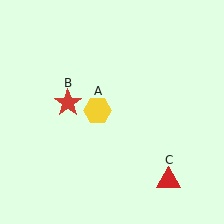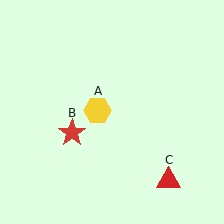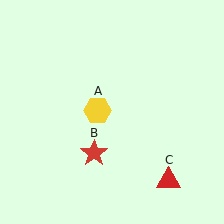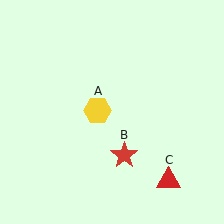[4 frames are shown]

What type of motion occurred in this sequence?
The red star (object B) rotated counterclockwise around the center of the scene.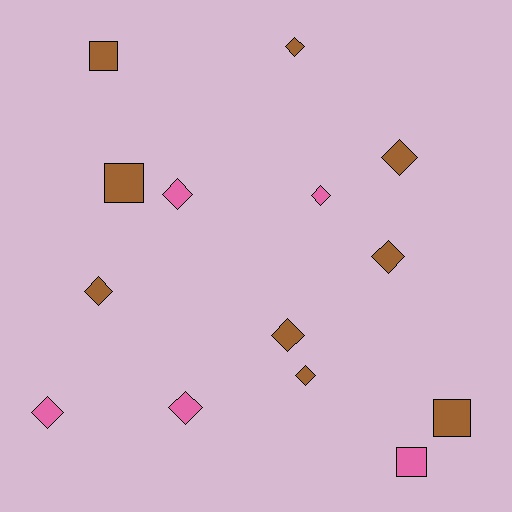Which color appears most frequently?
Brown, with 9 objects.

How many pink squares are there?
There is 1 pink square.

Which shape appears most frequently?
Diamond, with 10 objects.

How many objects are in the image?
There are 14 objects.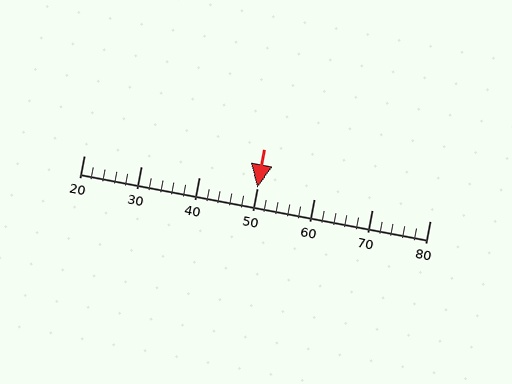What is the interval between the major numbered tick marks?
The major tick marks are spaced 10 units apart.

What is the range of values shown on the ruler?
The ruler shows values from 20 to 80.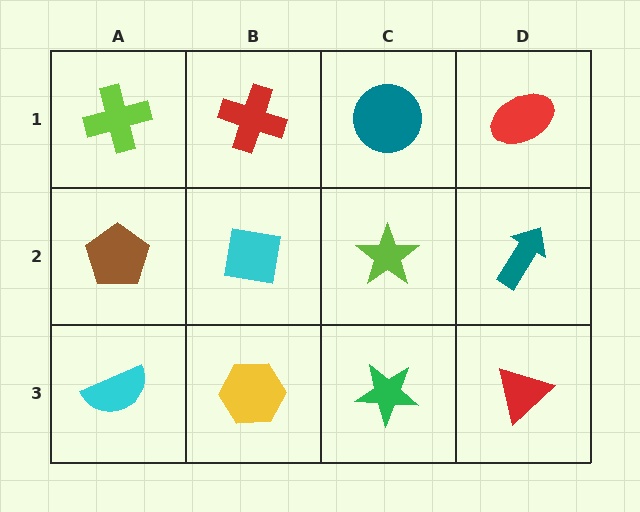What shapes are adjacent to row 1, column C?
A lime star (row 2, column C), a red cross (row 1, column B), a red ellipse (row 1, column D).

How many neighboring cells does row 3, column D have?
2.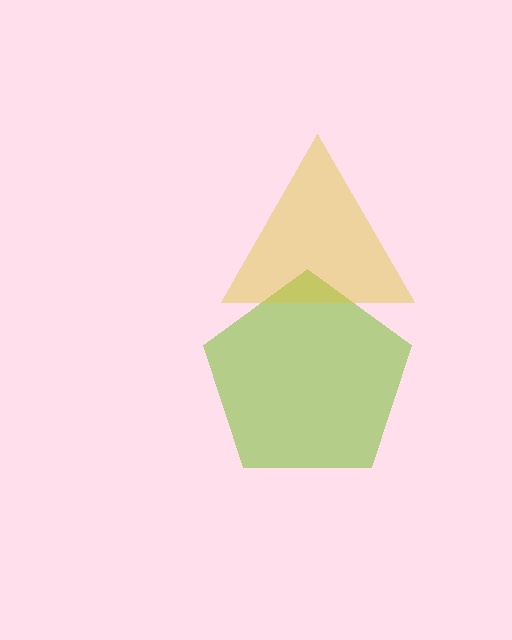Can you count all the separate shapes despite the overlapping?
Yes, there are 2 separate shapes.